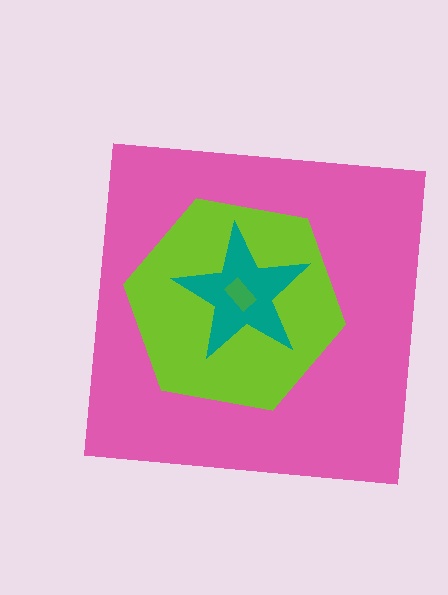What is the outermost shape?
The pink square.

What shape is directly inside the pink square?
The lime hexagon.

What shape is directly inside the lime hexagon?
The teal star.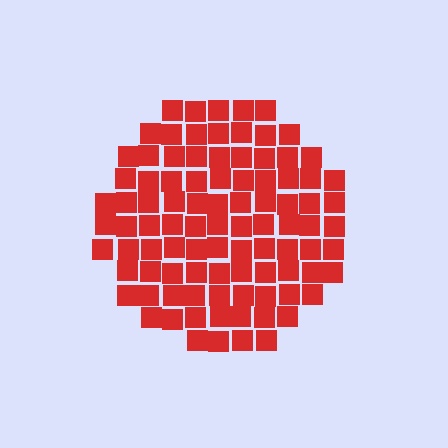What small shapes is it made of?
It is made of small squares.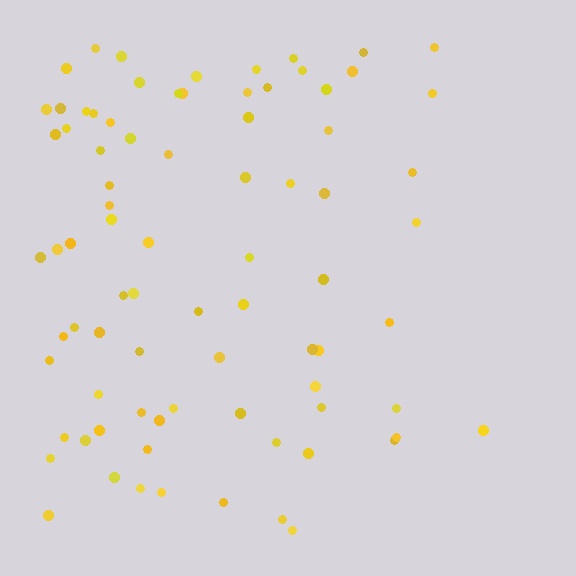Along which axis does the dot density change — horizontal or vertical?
Horizontal.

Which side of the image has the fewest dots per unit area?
The right.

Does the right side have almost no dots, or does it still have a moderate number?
Still a moderate number, just noticeably fewer than the left.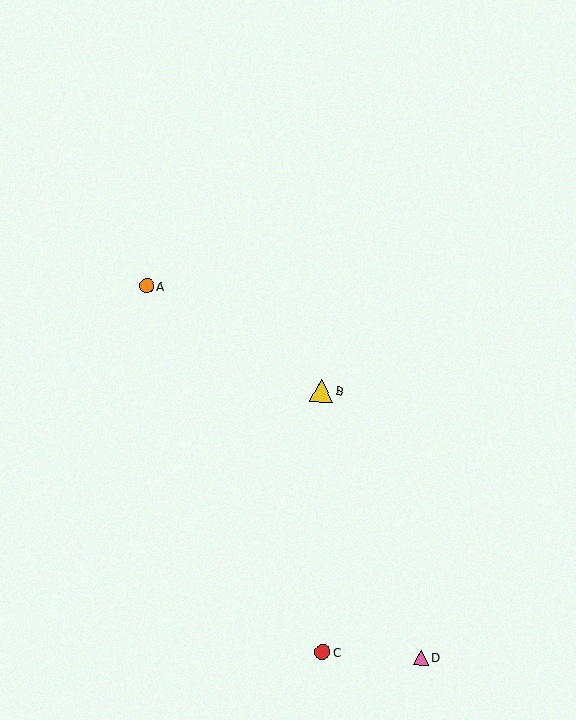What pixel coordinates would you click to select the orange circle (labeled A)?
Click at (147, 286) to select the orange circle A.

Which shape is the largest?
The yellow triangle (labeled B) is the largest.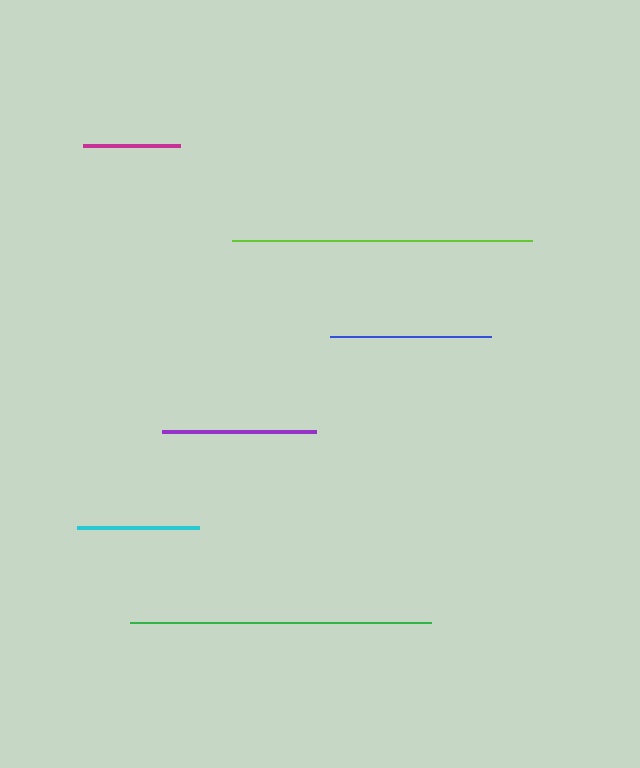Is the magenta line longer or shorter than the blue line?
The blue line is longer than the magenta line.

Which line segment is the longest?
The green line is the longest at approximately 302 pixels.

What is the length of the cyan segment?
The cyan segment is approximately 121 pixels long.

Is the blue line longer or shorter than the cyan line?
The blue line is longer than the cyan line.